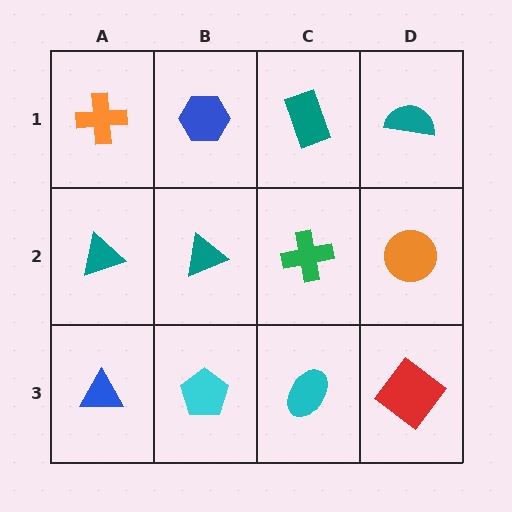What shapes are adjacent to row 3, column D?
An orange circle (row 2, column D), a cyan ellipse (row 3, column C).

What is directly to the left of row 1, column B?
An orange cross.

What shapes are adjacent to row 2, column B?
A blue hexagon (row 1, column B), a cyan pentagon (row 3, column B), a teal triangle (row 2, column A), a green cross (row 2, column C).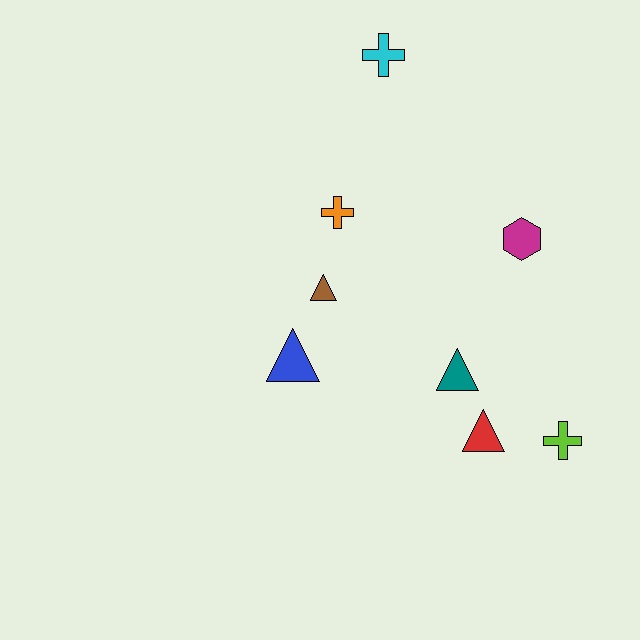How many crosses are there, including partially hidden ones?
There are 3 crosses.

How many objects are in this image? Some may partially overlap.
There are 8 objects.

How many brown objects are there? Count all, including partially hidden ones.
There is 1 brown object.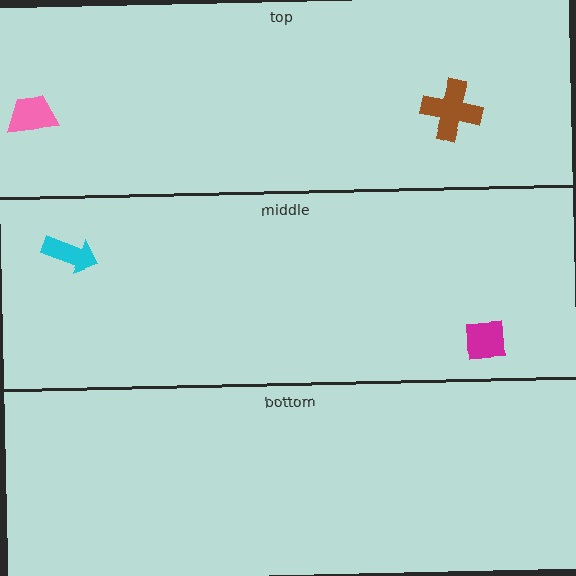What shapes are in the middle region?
The cyan arrow, the magenta square.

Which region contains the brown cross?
The top region.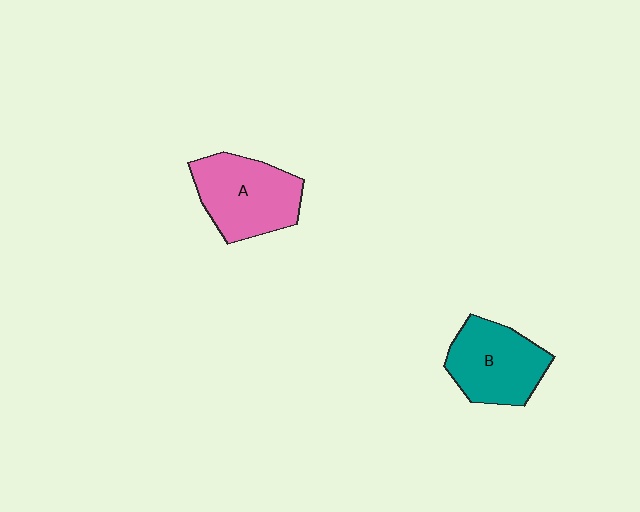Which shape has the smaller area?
Shape B (teal).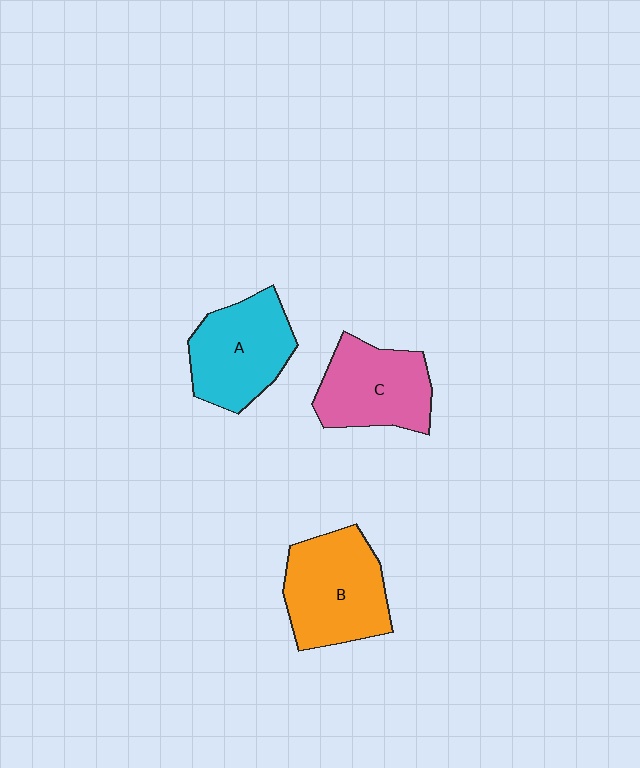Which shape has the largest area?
Shape B (orange).